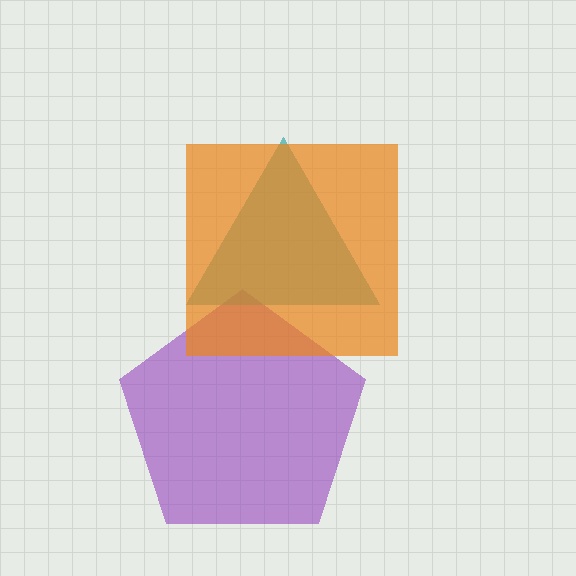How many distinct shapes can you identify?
There are 3 distinct shapes: a purple pentagon, a teal triangle, an orange square.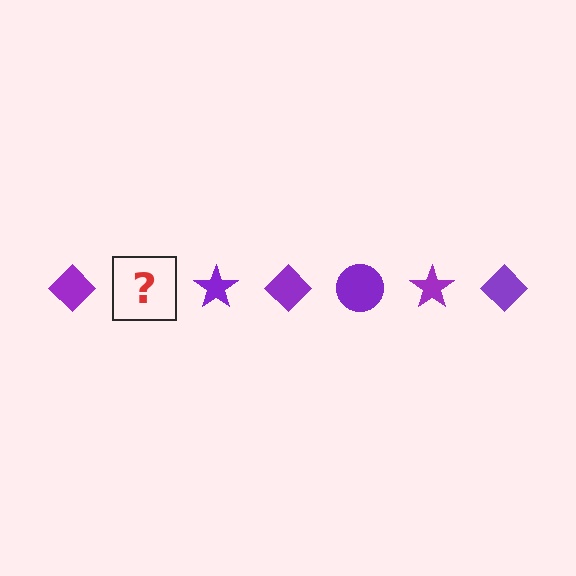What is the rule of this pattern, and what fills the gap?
The rule is that the pattern cycles through diamond, circle, star shapes in purple. The gap should be filled with a purple circle.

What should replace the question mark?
The question mark should be replaced with a purple circle.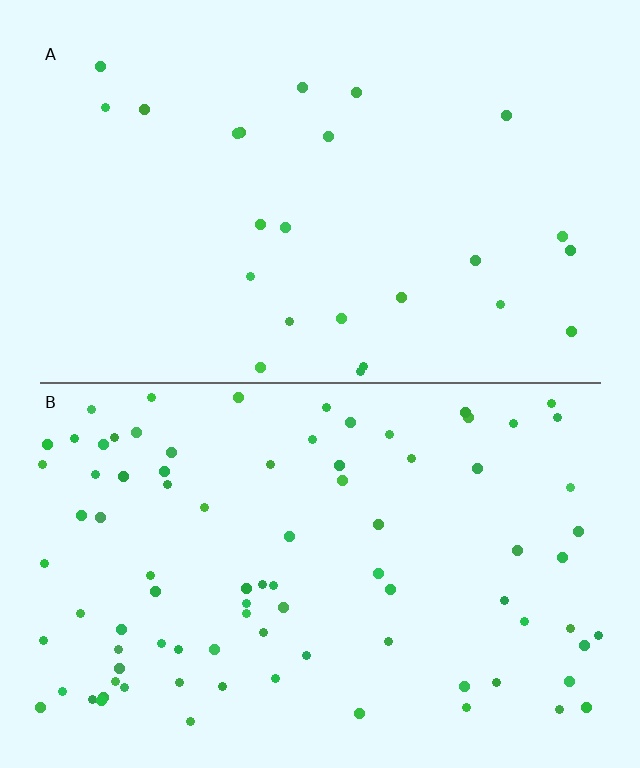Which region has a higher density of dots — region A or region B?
B (the bottom).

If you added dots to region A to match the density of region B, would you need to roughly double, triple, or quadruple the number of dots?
Approximately quadruple.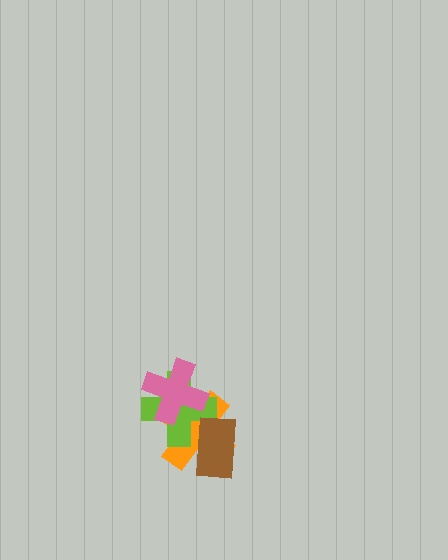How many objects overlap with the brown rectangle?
2 objects overlap with the brown rectangle.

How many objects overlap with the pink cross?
2 objects overlap with the pink cross.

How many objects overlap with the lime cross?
3 objects overlap with the lime cross.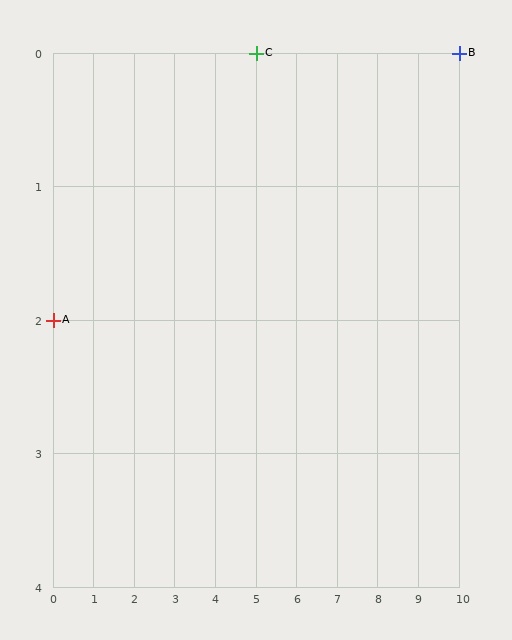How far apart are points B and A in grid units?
Points B and A are 10 columns and 2 rows apart (about 10.2 grid units diagonally).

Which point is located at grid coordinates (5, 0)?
Point C is at (5, 0).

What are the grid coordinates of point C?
Point C is at grid coordinates (5, 0).